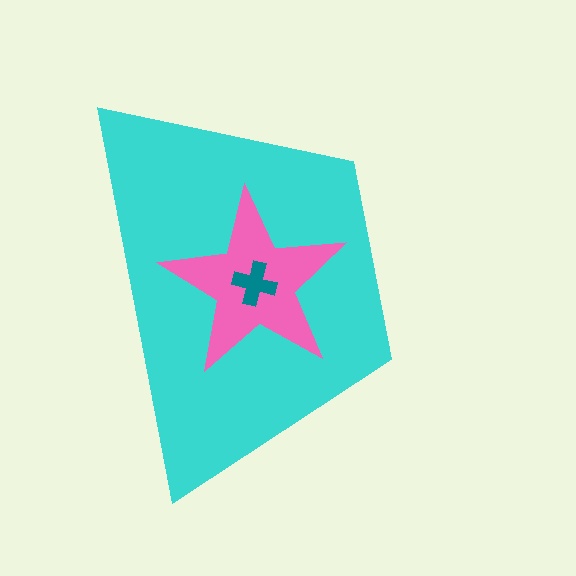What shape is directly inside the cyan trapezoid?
The pink star.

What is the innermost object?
The teal cross.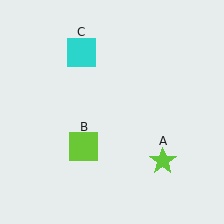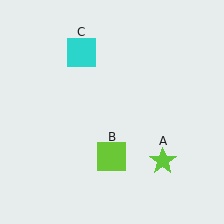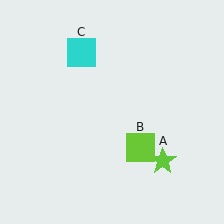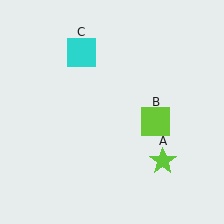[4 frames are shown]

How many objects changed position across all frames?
1 object changed position: lime square (object B).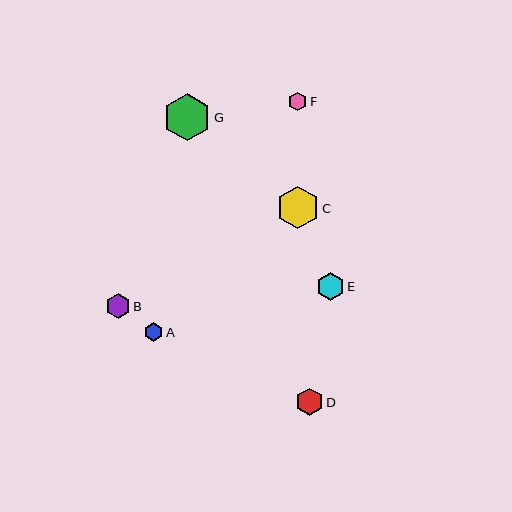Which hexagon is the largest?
Hexagon G is the largest with a size of approximately 47 pixels.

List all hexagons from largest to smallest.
From largest to smallest: G, C, E, D, B, A, F.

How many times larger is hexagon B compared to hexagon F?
Hexagon B is approximately 1.3 times the size of hexagon F.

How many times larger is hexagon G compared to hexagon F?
Hexagon G is approximately 2.6 times the size of hexagon F.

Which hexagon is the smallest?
Hexagon F is the smallest with a size of approximately 18 pixels.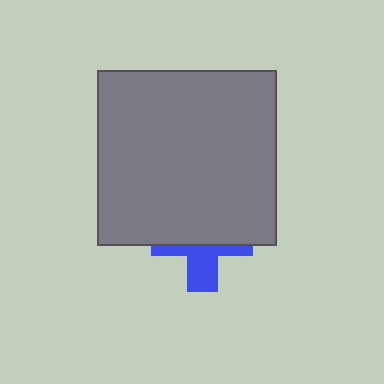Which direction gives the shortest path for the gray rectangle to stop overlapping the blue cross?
Moving up gives the shortest separation.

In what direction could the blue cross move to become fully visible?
The blue cross could move down. That would shift it out from behind the gray rectangle entirely.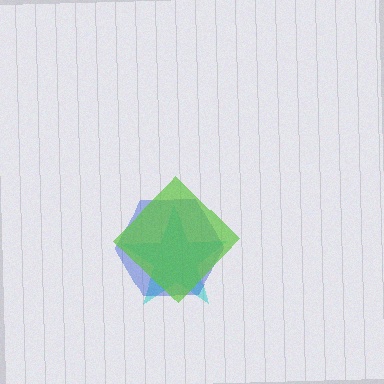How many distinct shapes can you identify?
There are 3 distinct shapes: a cyan star, a blue hexagon, a lime diamond.